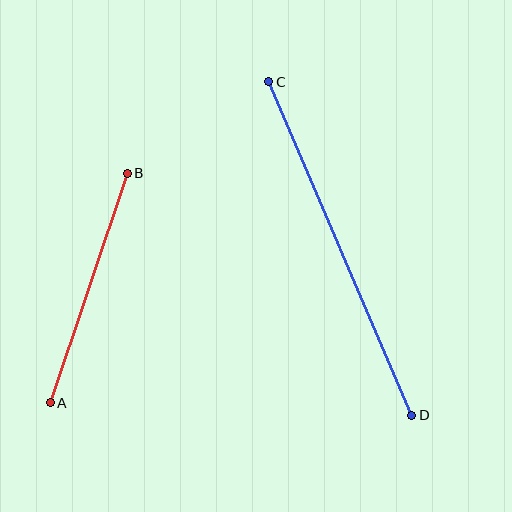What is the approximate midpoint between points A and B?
The midpoint is at approximately (89, 288) pixels.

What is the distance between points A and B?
The distance is approximately 242 pixels.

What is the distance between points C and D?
The distance is approximately 363 pixels.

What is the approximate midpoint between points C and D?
The midpoint is at approximately (340, 249) pixels.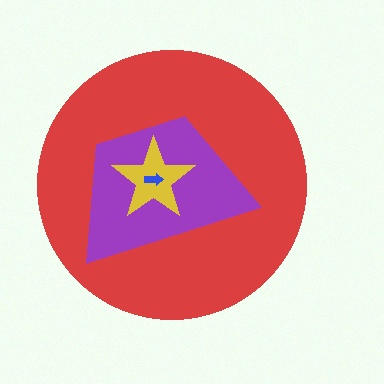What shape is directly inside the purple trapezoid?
The yellow star.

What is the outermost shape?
The red circle.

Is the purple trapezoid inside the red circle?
Yes.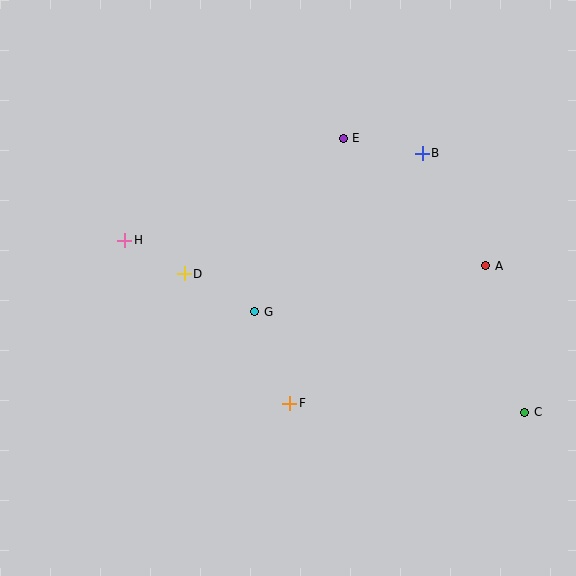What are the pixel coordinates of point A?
Point A is at (486, 266).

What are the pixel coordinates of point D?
Point D is at (184, 274).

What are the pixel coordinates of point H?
Point H is at (125, 240).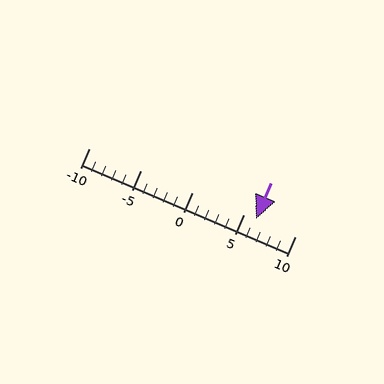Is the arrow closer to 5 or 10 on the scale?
The arrow is closer to 5.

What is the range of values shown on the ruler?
The ruler shows values from -10 to 10.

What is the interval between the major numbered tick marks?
The major tick marks are spaced 5 units apart.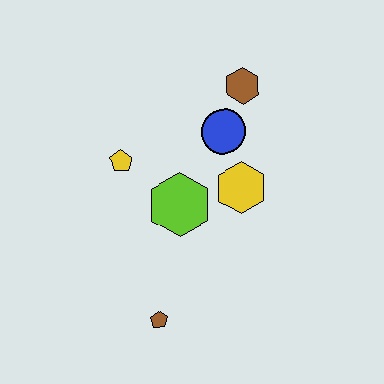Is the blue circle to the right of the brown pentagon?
Yes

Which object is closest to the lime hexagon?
The yellow hexagon is closest to the lime hexagon.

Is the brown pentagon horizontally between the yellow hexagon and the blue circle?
No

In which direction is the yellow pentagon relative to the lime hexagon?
The yellow pentagon is to the left of the lime hexagon.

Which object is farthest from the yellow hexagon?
The brown pentagon is farthest from the yellow hexagon.